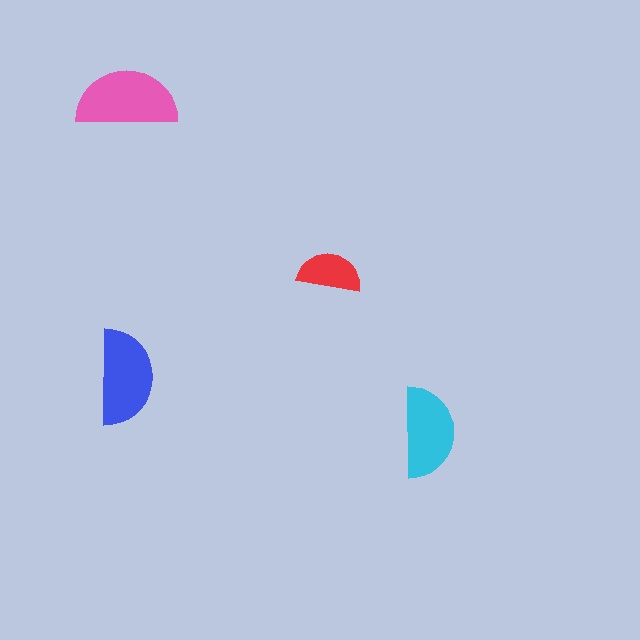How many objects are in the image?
There are 4 objects in the image.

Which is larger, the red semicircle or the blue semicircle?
The blue one.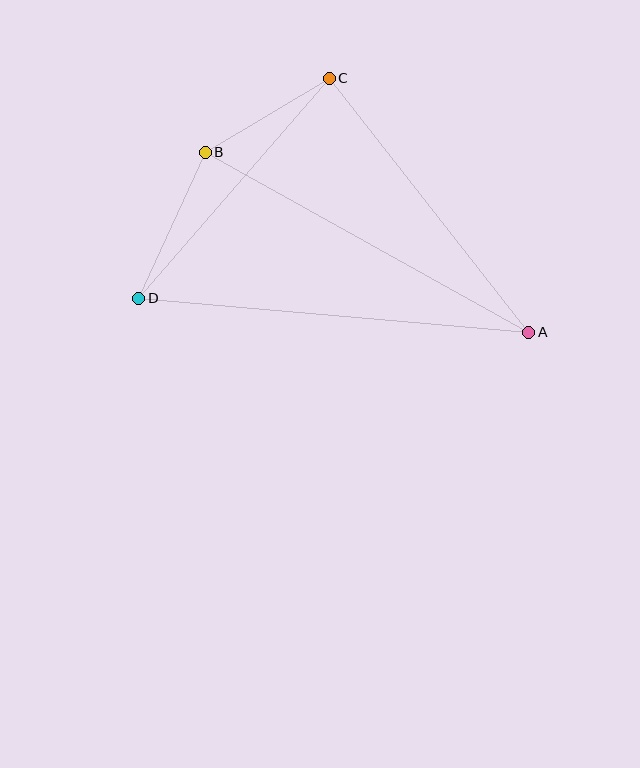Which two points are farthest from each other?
Points A and D are farthest from each other.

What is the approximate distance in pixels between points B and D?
The distance between B and D is approximately 160 pixels.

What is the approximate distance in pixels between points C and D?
The distance between C and D is approximately 291 pixels.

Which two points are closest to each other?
Points B and C are closest to each other.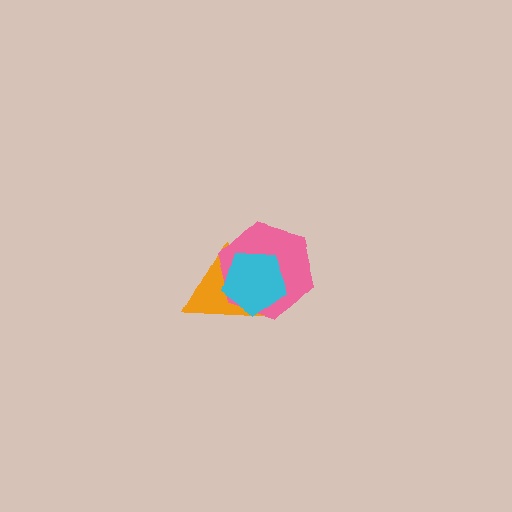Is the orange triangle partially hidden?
Yes, it is partially covered by another shape.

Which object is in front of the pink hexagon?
The cyan pentagon is in front of the pink hexagon.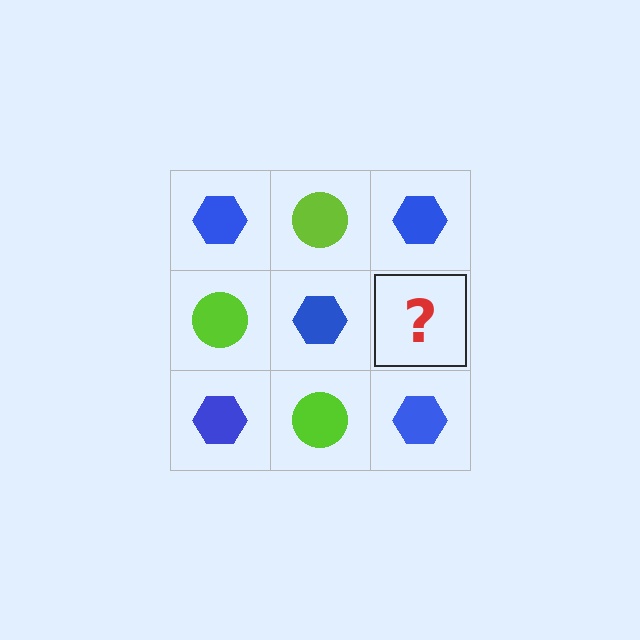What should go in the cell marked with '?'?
The missing cell should contain a lime circle.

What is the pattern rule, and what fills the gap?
The rule is that it alternates blue hexagon and lime circle in a checkerboard pattern. The gap should be filled with a lime circle.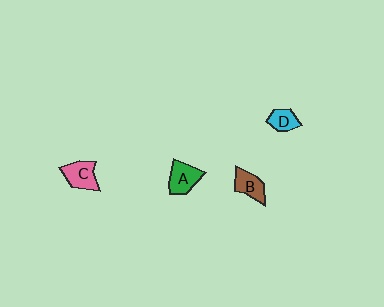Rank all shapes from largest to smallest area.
From largest to smallest: A (green), C (pink), B (brown), D (cyan).